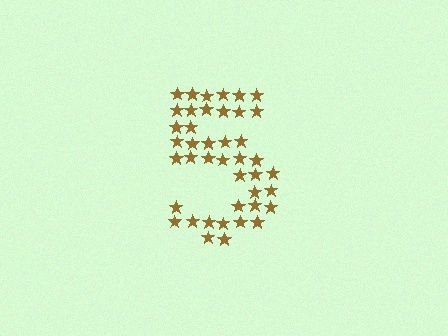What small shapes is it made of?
It is made of small stars.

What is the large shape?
The large shape is the digit 5.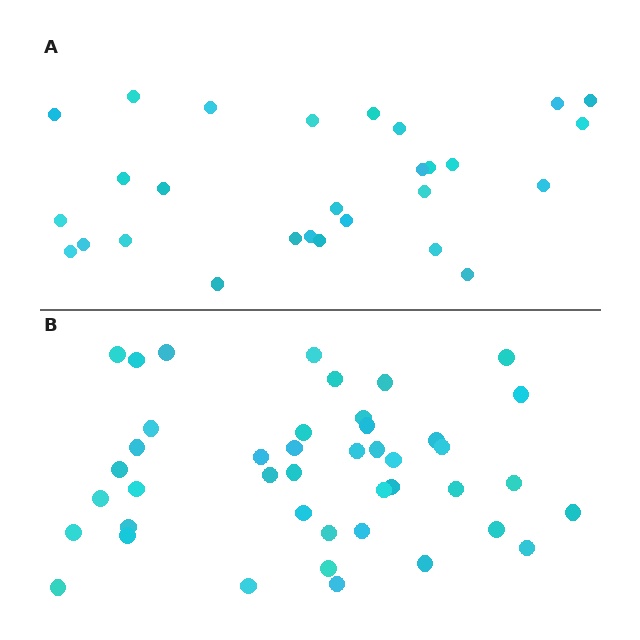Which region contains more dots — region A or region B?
Region B (the bottom region) has more dots.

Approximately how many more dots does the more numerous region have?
Region B has approximately 15 more dots than region A.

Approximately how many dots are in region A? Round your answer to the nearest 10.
About 30 dots. (The exact count is 28, which rounds to 30.)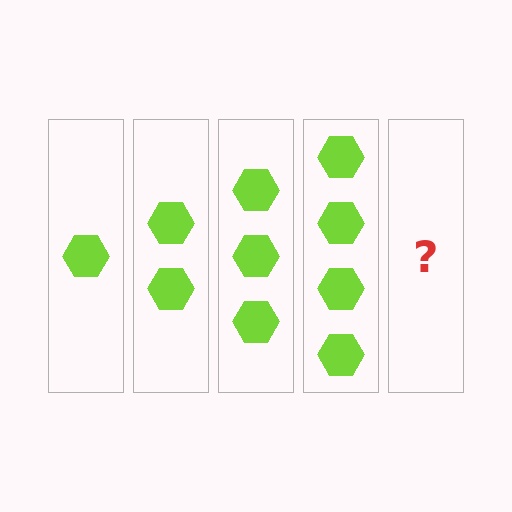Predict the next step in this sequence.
The next step is 5 hexagons.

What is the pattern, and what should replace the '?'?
The pattern is that each step adds one more hexagon. The '?' should be 5 hexagons.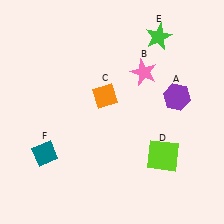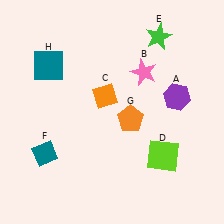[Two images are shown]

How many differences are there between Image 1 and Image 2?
There are 2 differences between the two images.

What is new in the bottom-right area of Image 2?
An orange pentagon (G) was added in the bottom-right area of Image 2.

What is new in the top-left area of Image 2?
A teal square (H) was added in the top-left area of Image 2.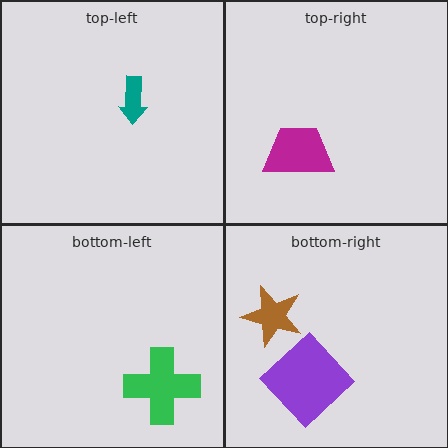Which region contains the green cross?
The bottom-left region.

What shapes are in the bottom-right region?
The purple diamond, the brown star.